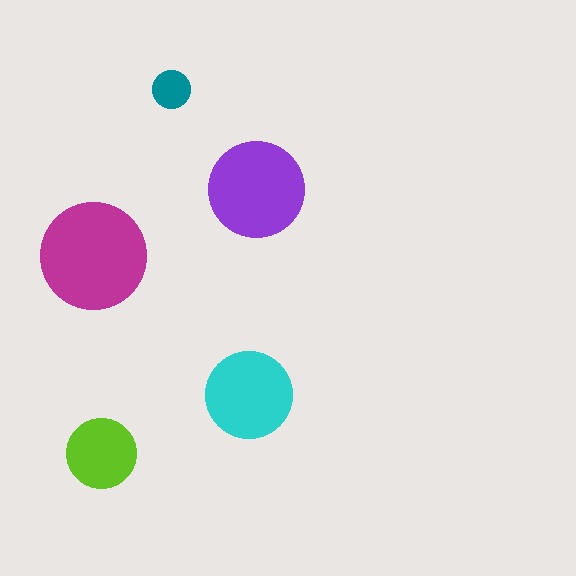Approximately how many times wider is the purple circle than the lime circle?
About 1.5 times wider.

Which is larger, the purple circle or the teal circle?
The purple one.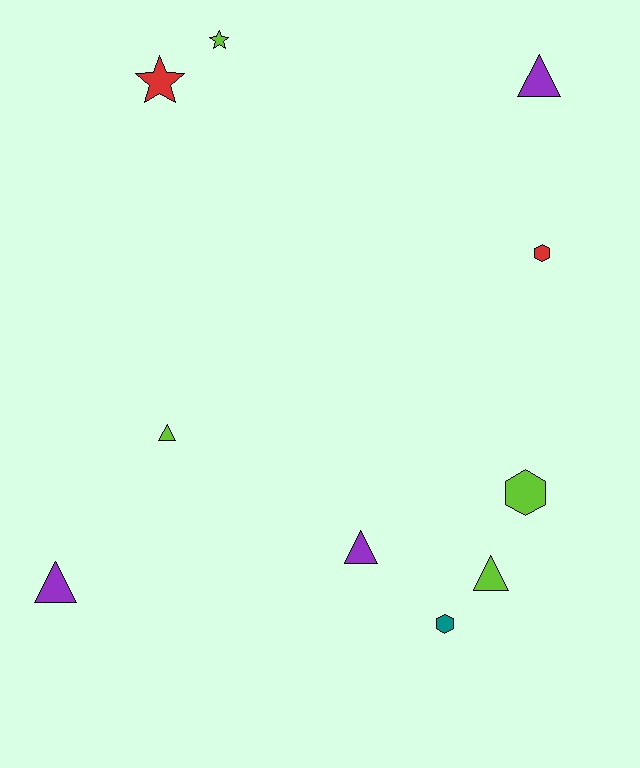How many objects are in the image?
There are 10 objects.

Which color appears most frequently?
Lime, with 4 objects.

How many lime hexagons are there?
There is 1 lime hexagon.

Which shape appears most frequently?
Triangle, with 5 objects.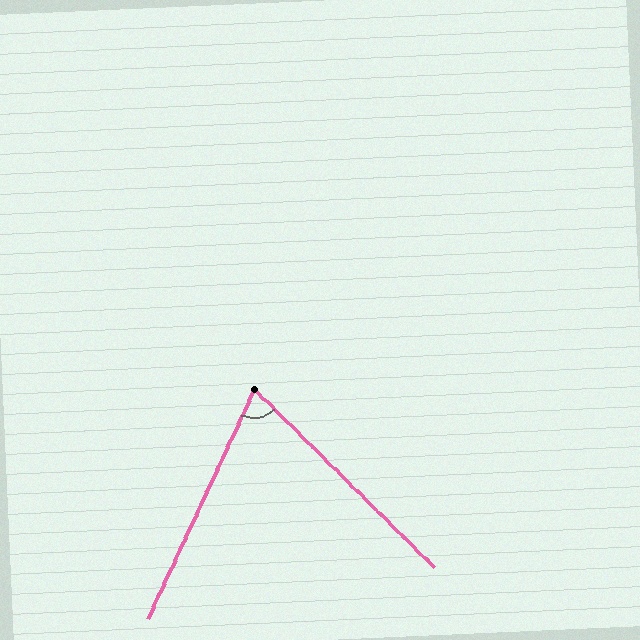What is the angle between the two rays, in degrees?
Approximately 70 degrees.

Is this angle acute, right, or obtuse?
It is acute.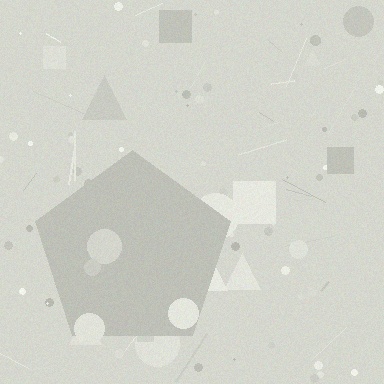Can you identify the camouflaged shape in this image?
The camouflaged shape is a pentagon.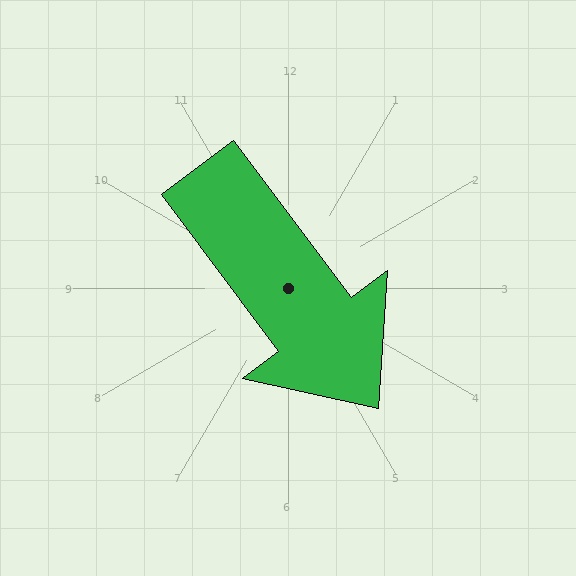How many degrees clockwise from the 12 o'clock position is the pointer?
Approximately 143 degrees.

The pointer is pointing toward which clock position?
Roughly 5 o'clock.